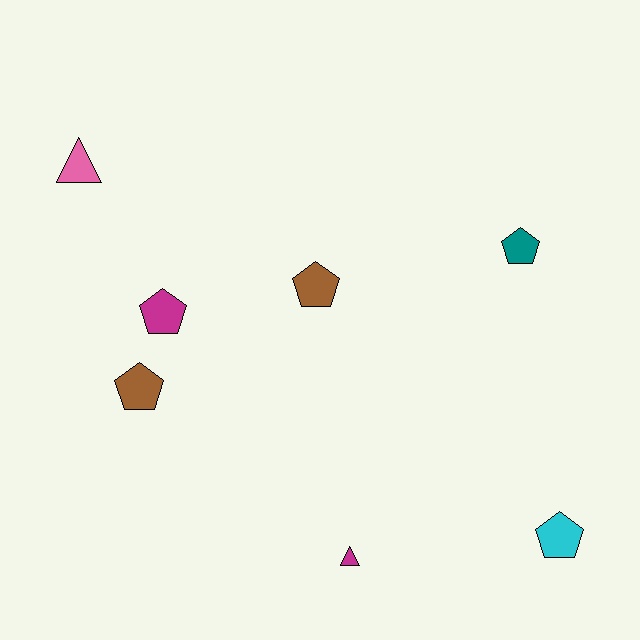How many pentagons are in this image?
There are 5 pentagons.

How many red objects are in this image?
There are no red objects.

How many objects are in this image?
There are 7 objects.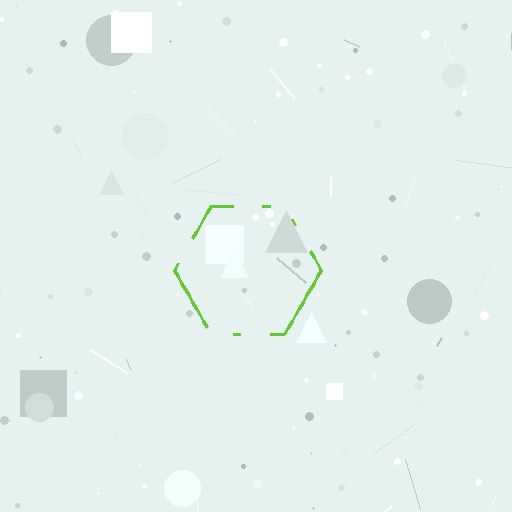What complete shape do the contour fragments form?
The contour fragments form a hexagon.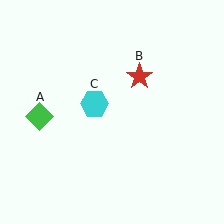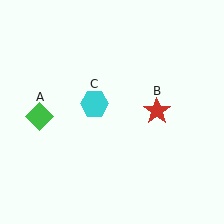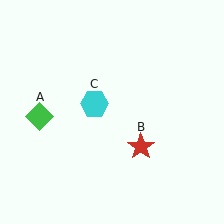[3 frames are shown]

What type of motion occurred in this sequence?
The red star (object B) rotated clockwise around the center of the scene.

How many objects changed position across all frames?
1 object changed position: red star (object B).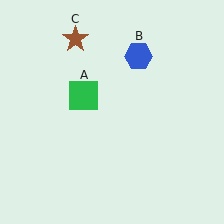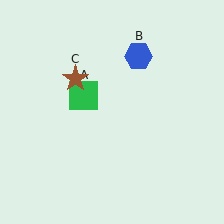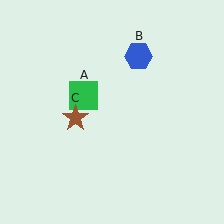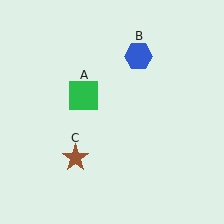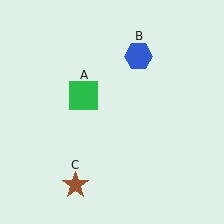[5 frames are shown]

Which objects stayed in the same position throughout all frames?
Green square (object A) and blue hexagon (object B) remained stationary.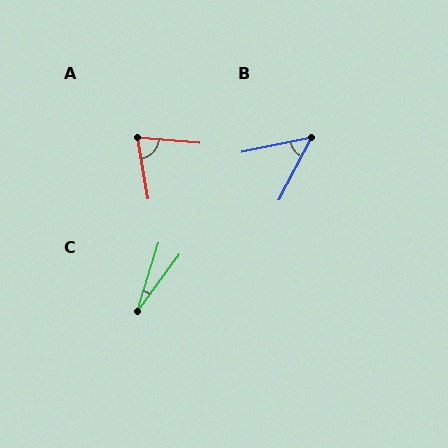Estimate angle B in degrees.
Approximately 51 degrees.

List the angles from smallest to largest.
C (19°), B (51°), A (76°).